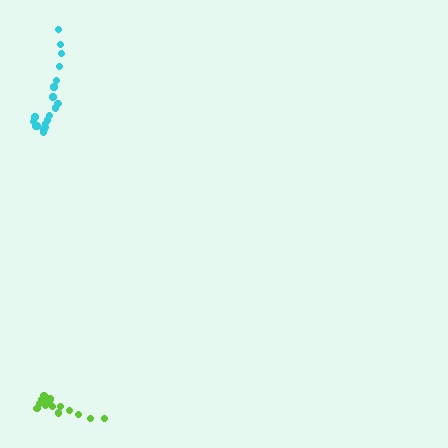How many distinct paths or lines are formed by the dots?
There are 2 distinct paths.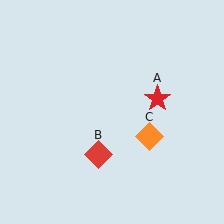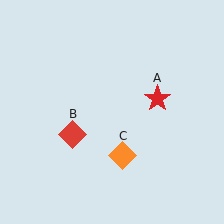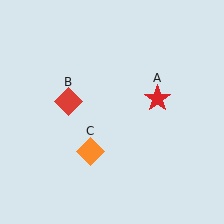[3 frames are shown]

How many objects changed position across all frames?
2 objects changed position: red diamond (object B), orange diamond (object C).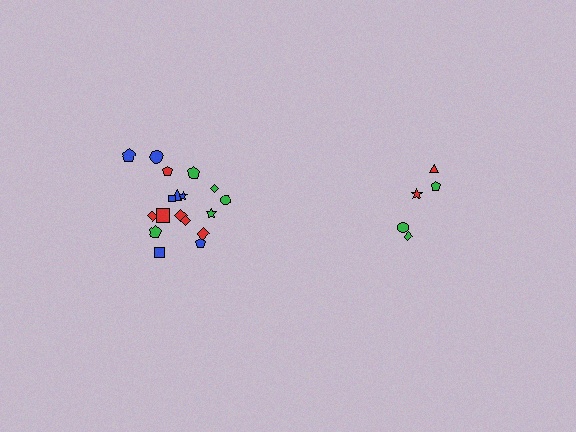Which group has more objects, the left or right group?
The left group.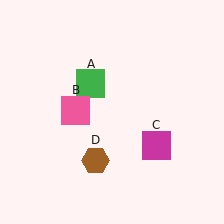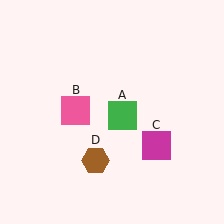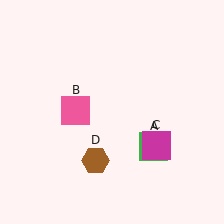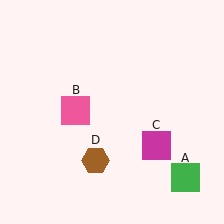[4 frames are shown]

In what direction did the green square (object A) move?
The green square (object A) moved down and to the right.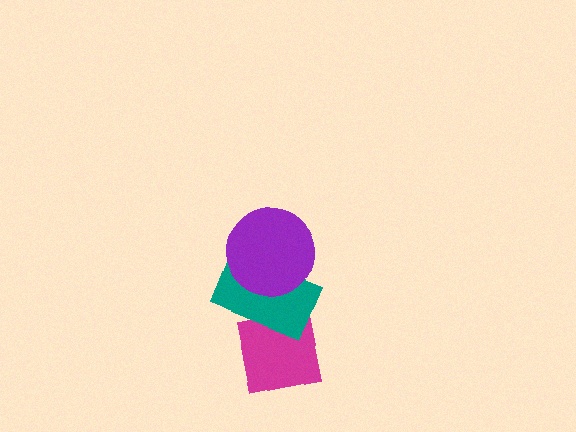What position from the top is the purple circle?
The purple circle is 1st from the top.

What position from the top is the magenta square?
The magenta square is 3rd from the top.